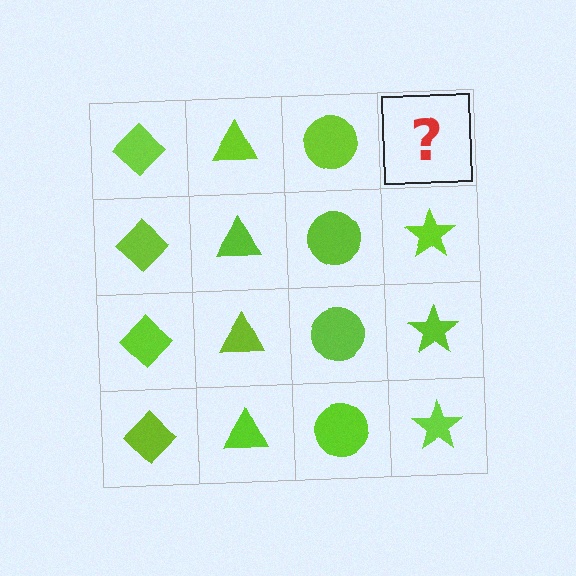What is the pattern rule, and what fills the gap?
The rule is that each column has a consistent shape. The gap should be filled with a lime star.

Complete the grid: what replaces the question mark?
The question mark should be replaced with a lime star.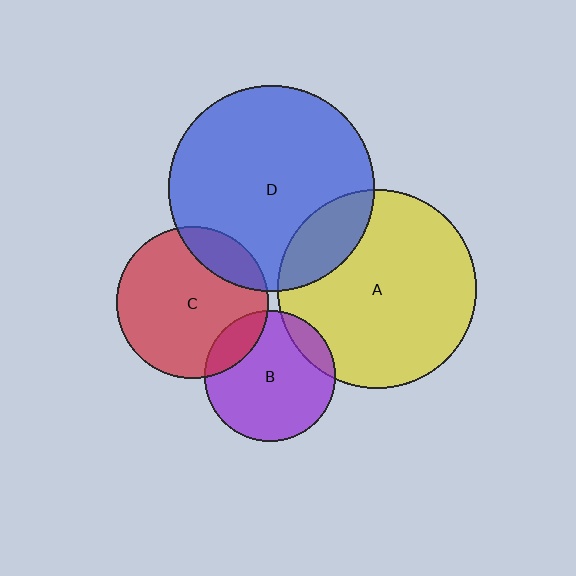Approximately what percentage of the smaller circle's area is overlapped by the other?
Approximately 15%.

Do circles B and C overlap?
Yes.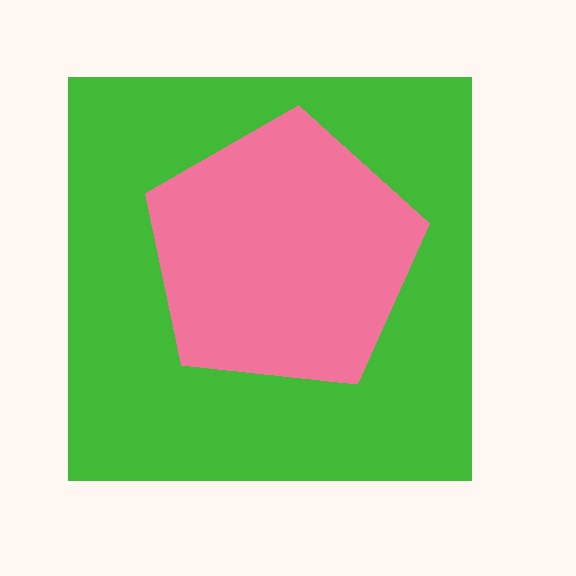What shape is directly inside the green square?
The pink pentagon.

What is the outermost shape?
The green square.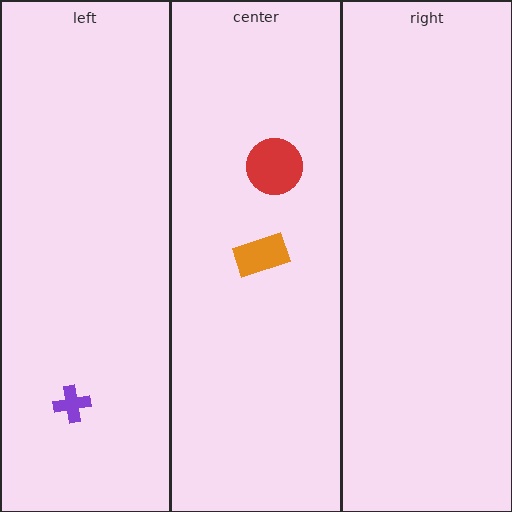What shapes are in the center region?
The red circle, the orange rectangle.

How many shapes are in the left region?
1.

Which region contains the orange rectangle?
The center region.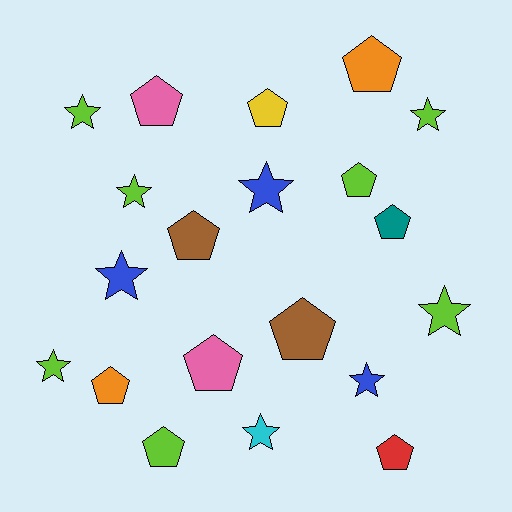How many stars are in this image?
There are 9 stars.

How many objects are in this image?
There are 20 objects.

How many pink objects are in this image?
There are 2 pink objects.